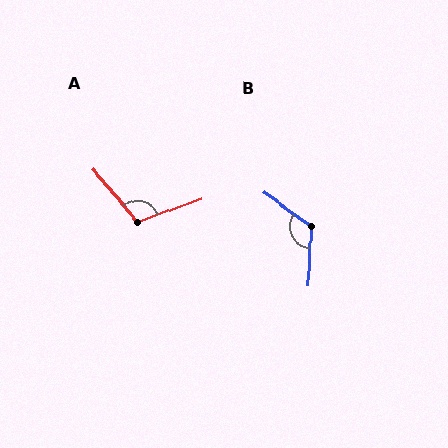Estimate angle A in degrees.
Approximately 110 degrees.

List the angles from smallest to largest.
A (110°), B (123°).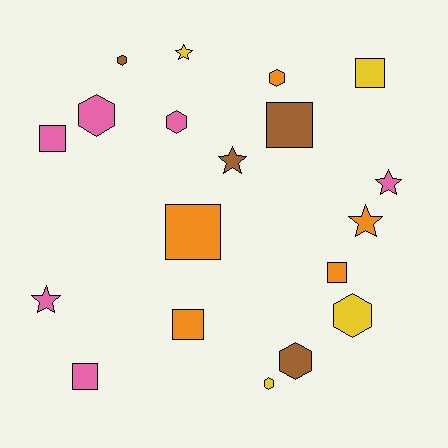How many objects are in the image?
There are 19 objects.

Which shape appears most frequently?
Square, with 7 objects.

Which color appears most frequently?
Pink, with 6 objects.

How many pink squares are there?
There are 2 pink squares.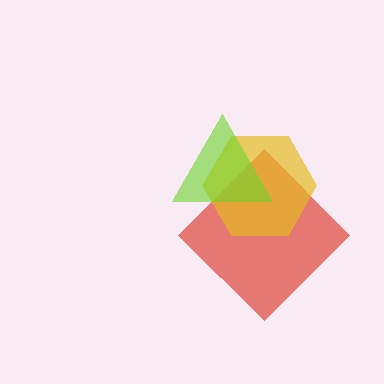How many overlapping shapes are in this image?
There are 3 overlapping shapes in the image.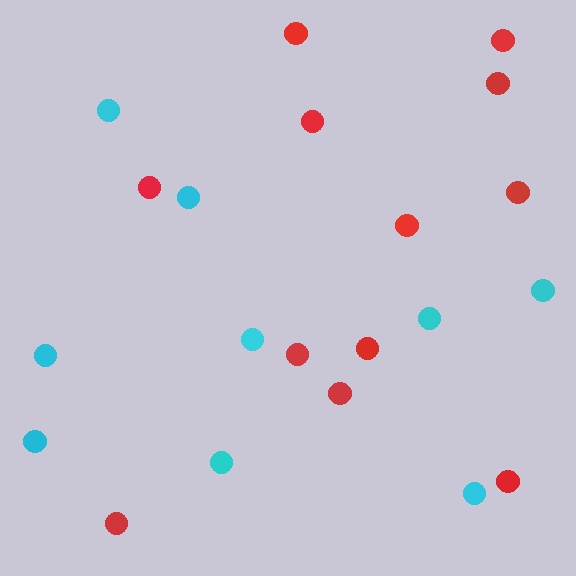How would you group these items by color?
There are 2 groups: one group of red circles (12) and one group of cyan circles (9).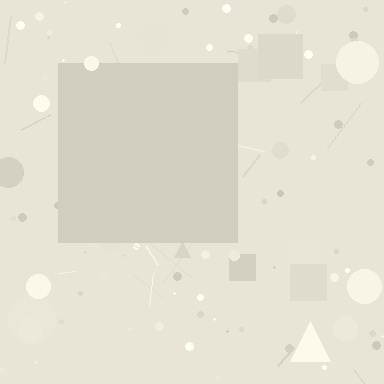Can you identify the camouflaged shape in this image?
The camouflaged shape is a square.